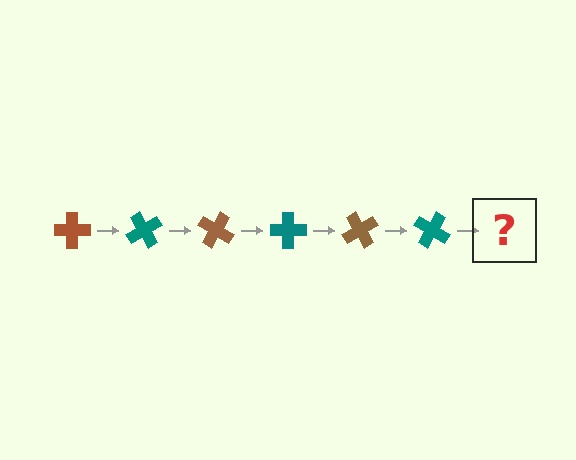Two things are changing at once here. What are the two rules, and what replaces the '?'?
The two rules are that it rotates 60 degrees each step and the color cycles through brown and teal. The '?' should be a brown cross, rotated 360 degrees from the start.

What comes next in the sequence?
The next element should be a brown cross, rotated 360 degrees from the start.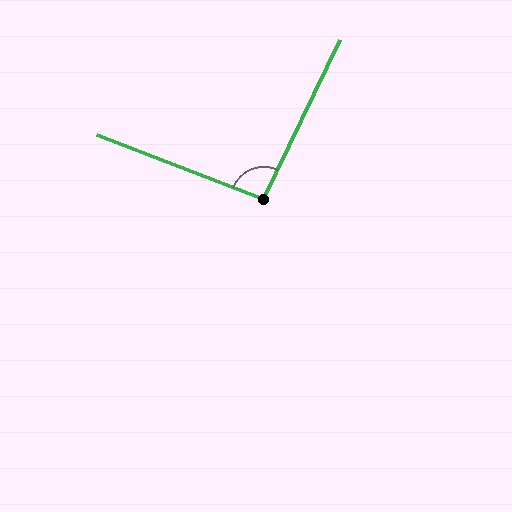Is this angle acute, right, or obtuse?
It is approximately a right angle.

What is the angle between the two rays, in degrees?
Approximately 94 degrees.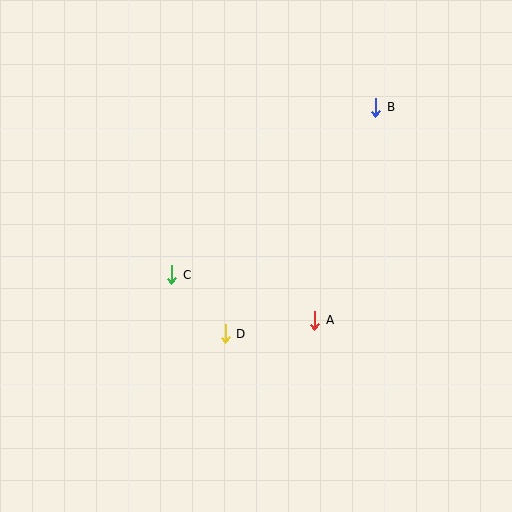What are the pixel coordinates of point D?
Point D is at (225, 334).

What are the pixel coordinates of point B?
Point B is at (376, 107).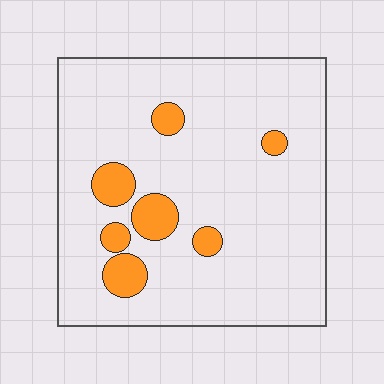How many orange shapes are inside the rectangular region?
7.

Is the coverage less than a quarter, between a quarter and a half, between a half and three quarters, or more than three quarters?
Less than a quarter.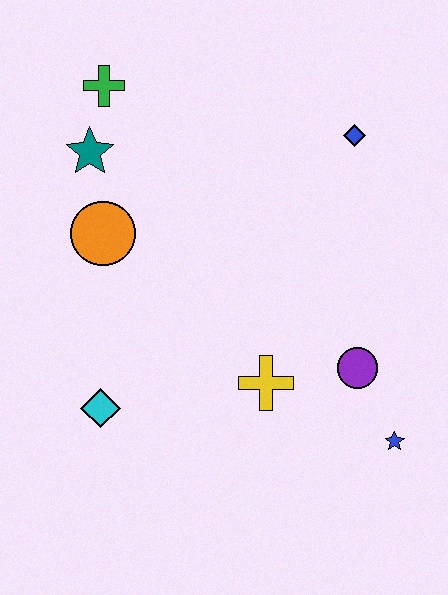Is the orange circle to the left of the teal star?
No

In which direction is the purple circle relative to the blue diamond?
The purple circle is below the blue diamond.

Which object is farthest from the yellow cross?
The green cross is farthest from the yellow cross.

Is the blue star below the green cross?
Yes